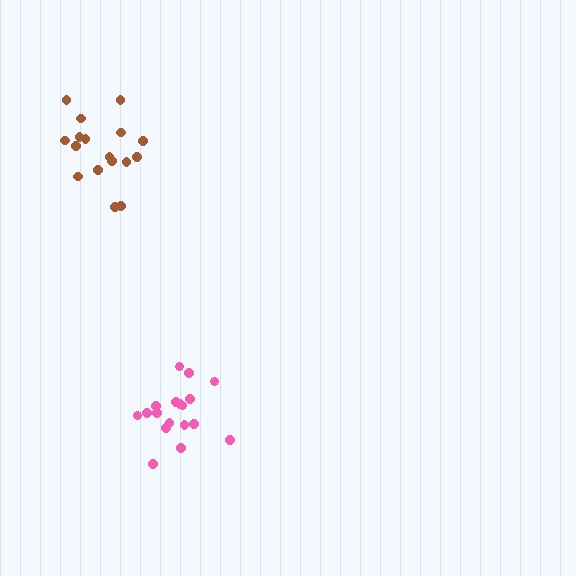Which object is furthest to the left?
The brown cluster is leftmost.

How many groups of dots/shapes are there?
There are 2 groups.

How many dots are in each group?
Group 1: 18 dots, Group 2: 17 dots (35 total).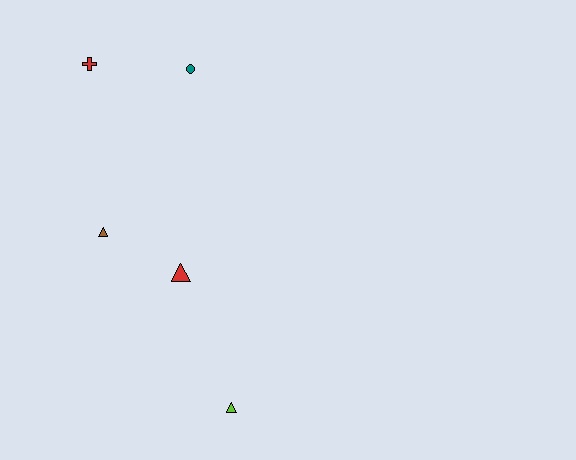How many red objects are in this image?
There are 2 red objects.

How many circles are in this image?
There is 1 circle.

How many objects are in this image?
There are 5 objects.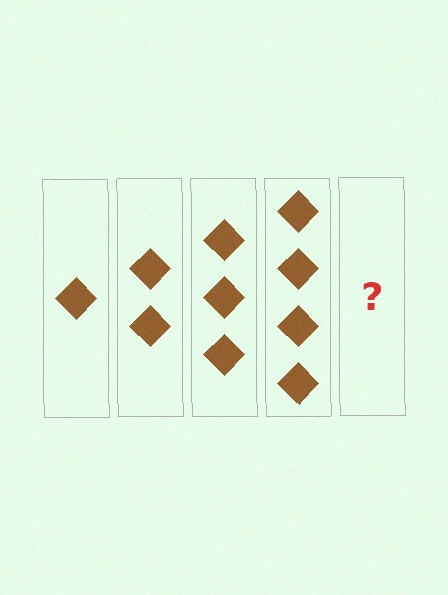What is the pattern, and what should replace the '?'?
The pattern is that each step adds one more diamond. The '?' should be 5 diamonds.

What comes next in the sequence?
The next element should be 5 diamonds.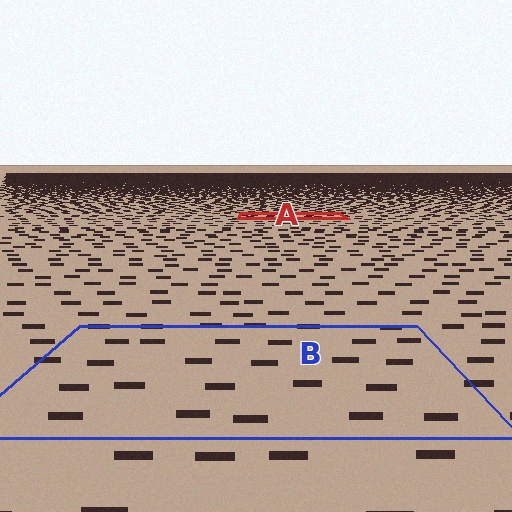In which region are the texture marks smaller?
The texture marks are smaller in region A, because it is farther away.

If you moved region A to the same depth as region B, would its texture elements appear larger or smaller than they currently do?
They would appear larger. At a closer depth, the same texture elements are projected at a bigger on-screen size.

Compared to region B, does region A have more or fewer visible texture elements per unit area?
Region A has more texture elements per unit area — they are packed more densely because it is farther away.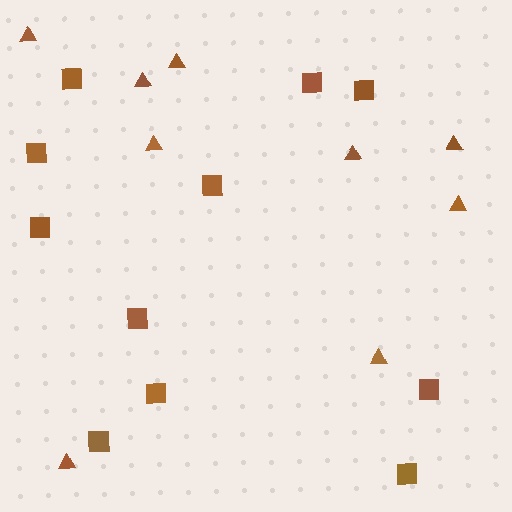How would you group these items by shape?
There are 2 groups: one group of squares (11) and one group of triangles (9).